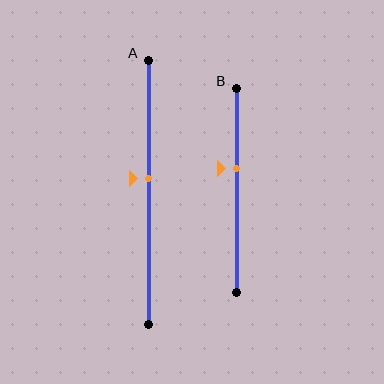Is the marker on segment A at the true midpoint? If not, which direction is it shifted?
No, the marker on segment A is shifted upward by about 5% of the segment length.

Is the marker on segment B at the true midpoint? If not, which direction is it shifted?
No, the marker on segment B is shifted upward by about 11% of the segment length.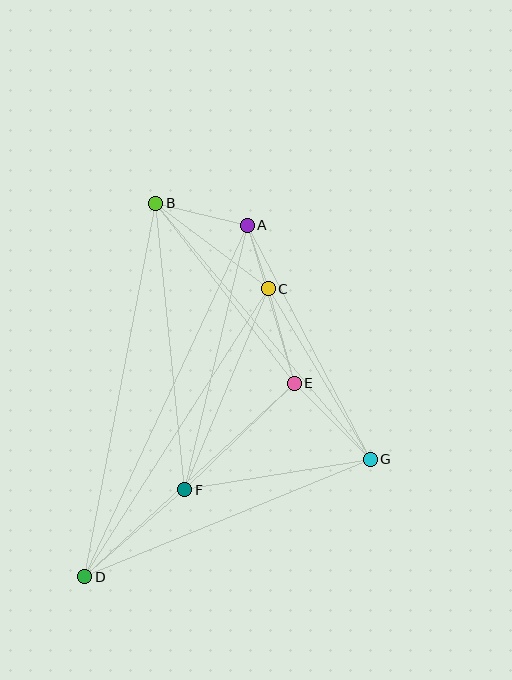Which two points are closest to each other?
Points A and C are closest to each other.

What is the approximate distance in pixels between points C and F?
The distance between C and F is approximately 218 pixels.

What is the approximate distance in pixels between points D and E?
The distance between D and E is approximately 285 pixels.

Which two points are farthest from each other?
Points A and D are farthest from each other.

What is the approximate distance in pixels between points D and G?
The distance between D and G is approximately 309 pixels.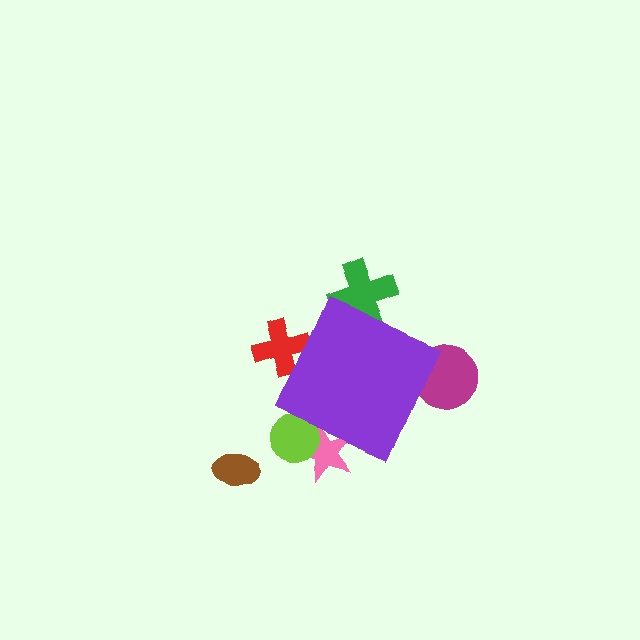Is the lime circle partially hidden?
Yes, the lime circle is partially hidden behind the purple diamond.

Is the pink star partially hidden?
Yes, the pink star is partially hidden behind the purple diamond.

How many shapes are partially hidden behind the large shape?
5 shapes are partially hidden.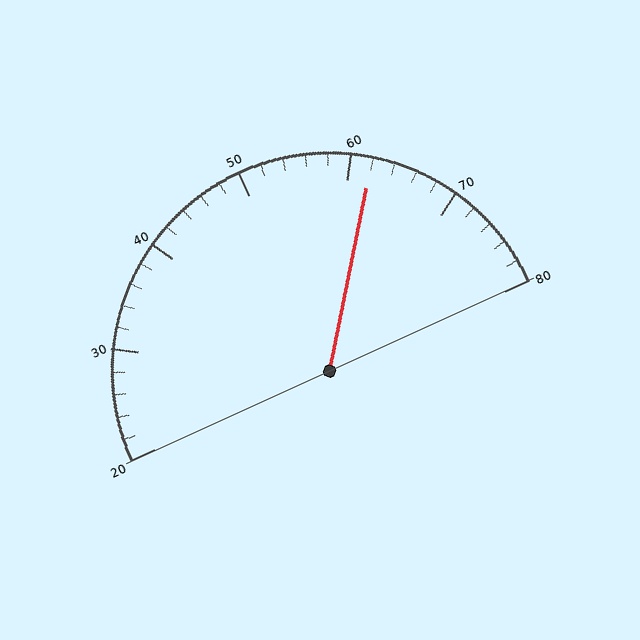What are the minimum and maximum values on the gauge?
The gauge ranges from 20 to 80.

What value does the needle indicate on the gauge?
The needle indicates approximately 62.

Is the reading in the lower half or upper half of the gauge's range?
The reading is in the upper half of the range (20 to 80).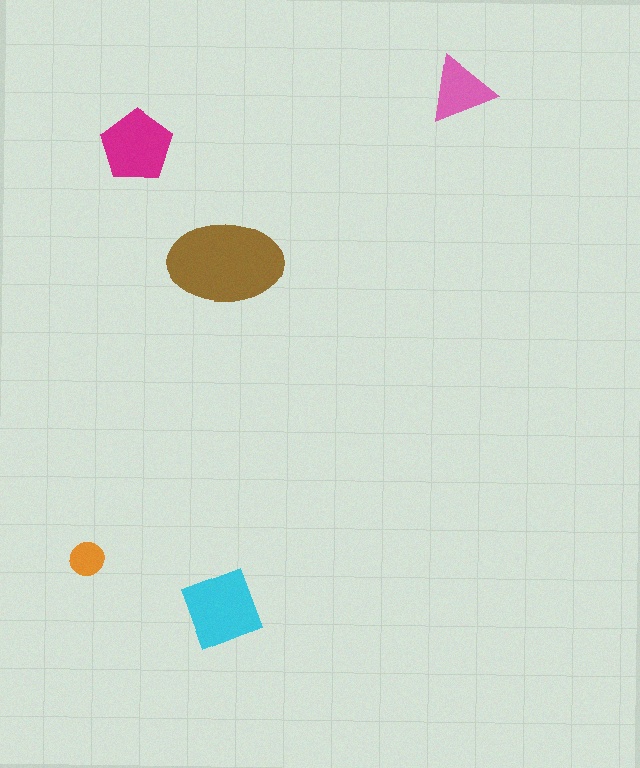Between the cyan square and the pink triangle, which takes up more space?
The cyan square.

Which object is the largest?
The brown ellipse.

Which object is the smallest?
The orange circle.